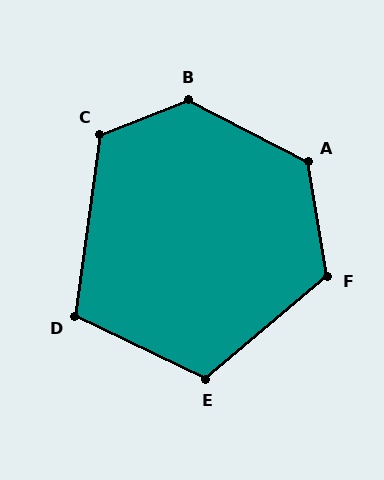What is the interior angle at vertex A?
Approximately 127 degrees (obtuse).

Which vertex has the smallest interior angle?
D, at approximately 108 degrees.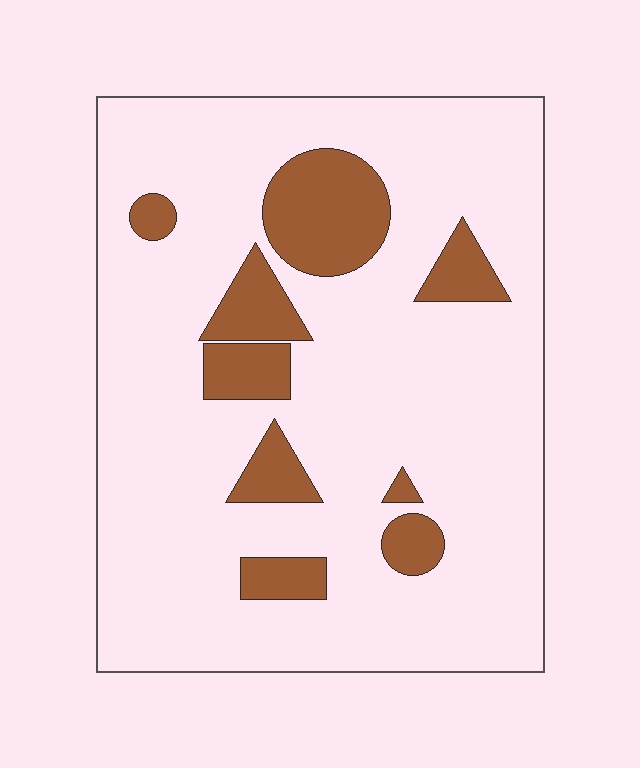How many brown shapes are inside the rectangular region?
9.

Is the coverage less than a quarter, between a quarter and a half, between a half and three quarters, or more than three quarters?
Less than a quarter.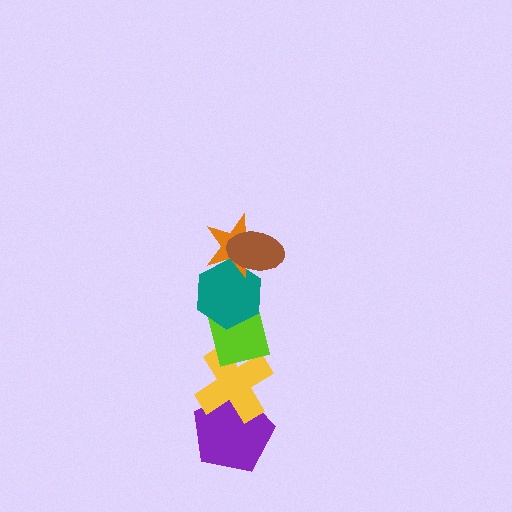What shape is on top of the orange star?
The brown ellipse is on top of the orange star.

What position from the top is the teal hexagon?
The teal hexagon is 3rd from the top.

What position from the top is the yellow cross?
The yellow cross is 5th from the top.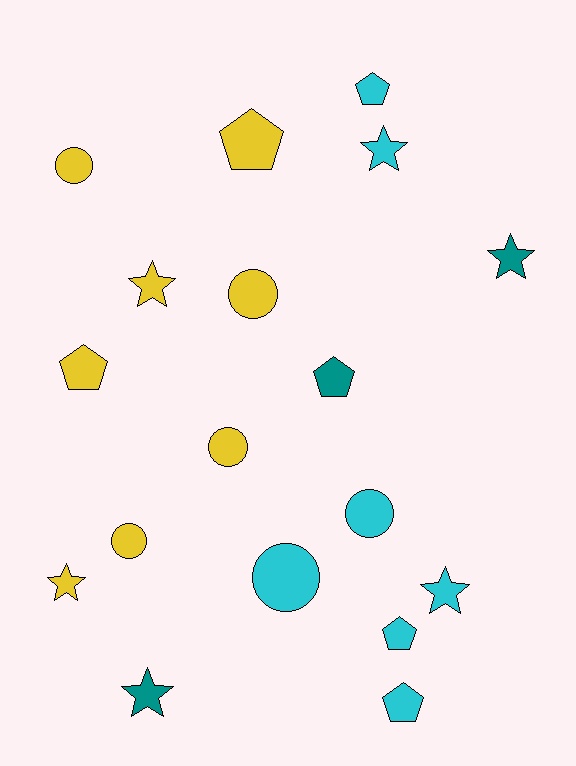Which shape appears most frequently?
Circle, with 6 objects.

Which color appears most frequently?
Yellow, with 8 objects.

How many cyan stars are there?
There are 2 cyan stars.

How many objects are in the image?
There are 18 objects.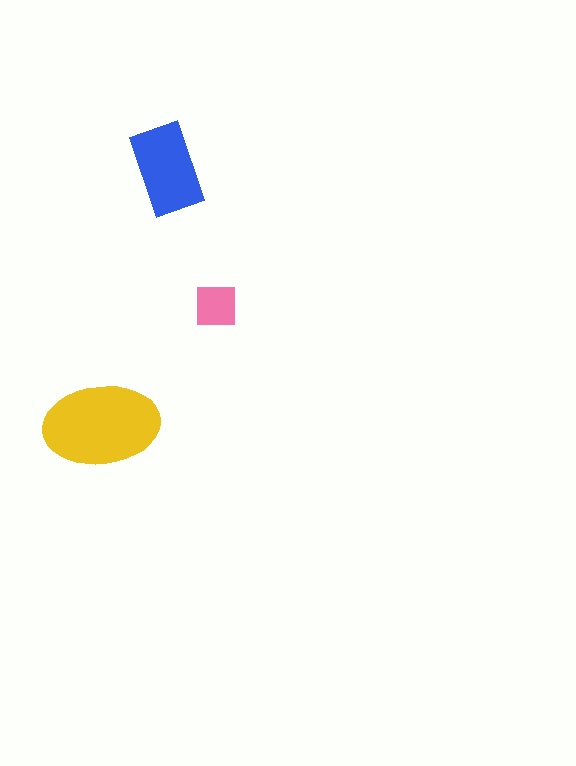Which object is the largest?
The yellow ellipse.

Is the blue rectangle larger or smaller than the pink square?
Larger.